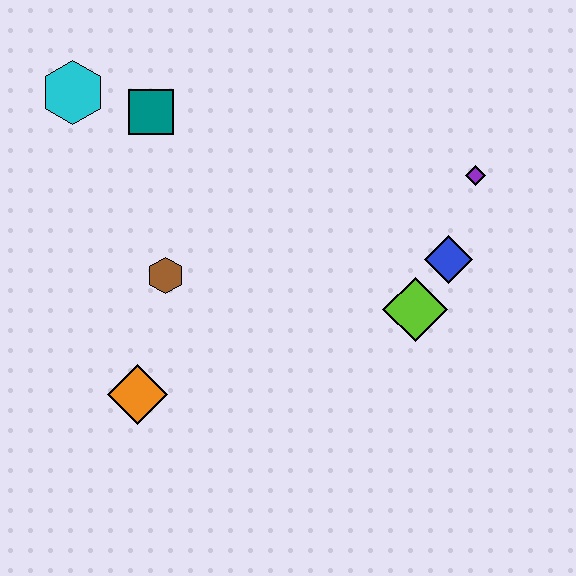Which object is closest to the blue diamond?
The lime diamond is closest to the blue diamond.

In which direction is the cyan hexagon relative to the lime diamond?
The cyan hexagon is to the left of the lime diamond.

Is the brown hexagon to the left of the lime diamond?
Yes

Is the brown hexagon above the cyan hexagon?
No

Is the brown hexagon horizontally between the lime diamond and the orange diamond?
Yes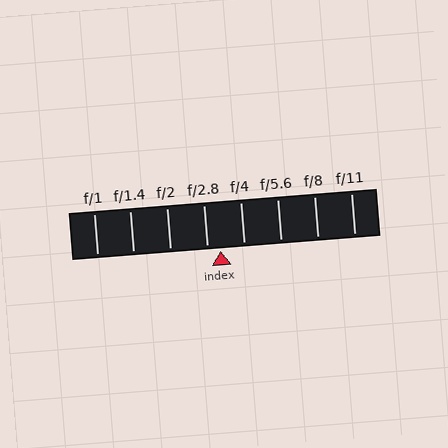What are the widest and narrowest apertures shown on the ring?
The widest aperture shown is f/1 and the narrowest is f/11.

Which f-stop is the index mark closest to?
The index mark is closest to f/2.8.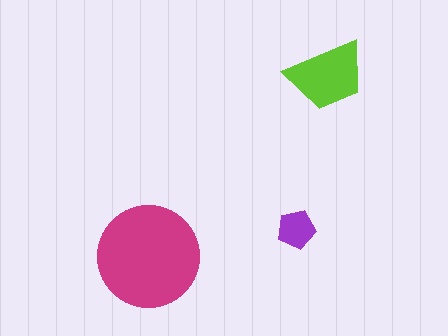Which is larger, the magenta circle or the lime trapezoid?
The magenta circle.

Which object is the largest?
The magenta circle.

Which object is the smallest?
The purple pentagon.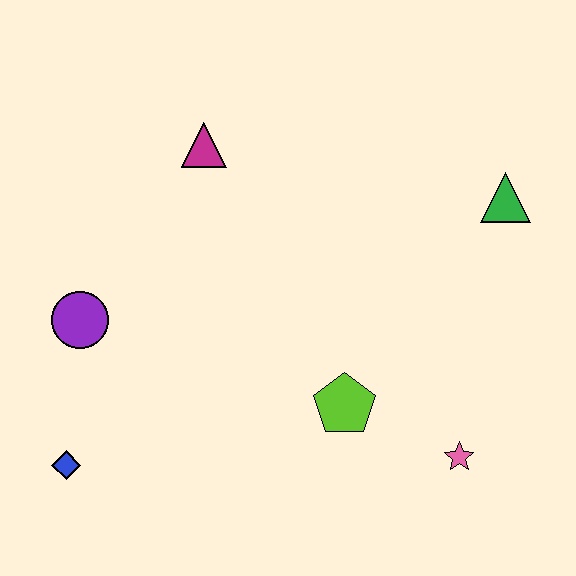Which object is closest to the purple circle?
The blue diamond is closest to the purple circle.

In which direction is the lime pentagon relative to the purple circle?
The lime pentagon is to the right of the purple circle.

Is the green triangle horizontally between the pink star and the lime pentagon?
No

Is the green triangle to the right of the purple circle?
Yes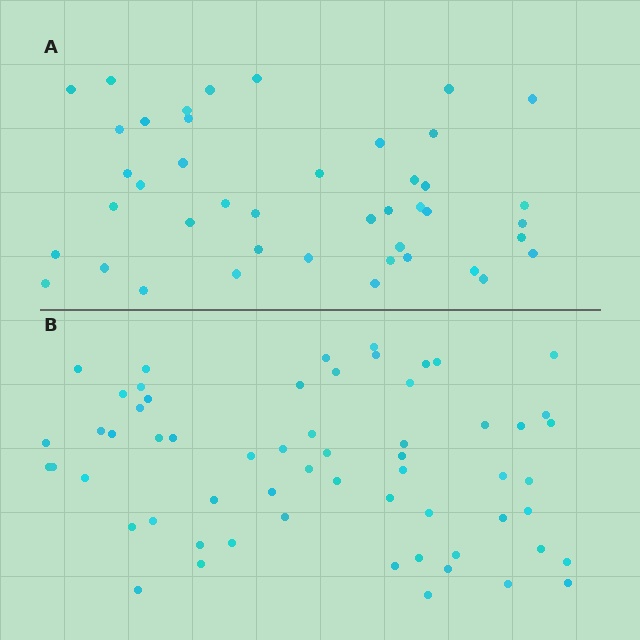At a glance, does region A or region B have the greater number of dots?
Region B (the bottom region) has more dots.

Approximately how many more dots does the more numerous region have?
Region B has approximately 15 more dots than region A.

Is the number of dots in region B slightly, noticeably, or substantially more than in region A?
Region B has noticeably more, but not dramatically so. The ratio is roughly 1.4 to 1.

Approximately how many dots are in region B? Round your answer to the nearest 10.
About 60 dots.